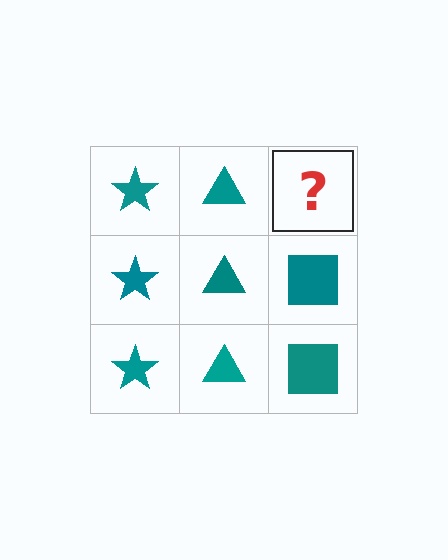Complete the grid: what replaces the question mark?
The question mark should be replaced with a teal square.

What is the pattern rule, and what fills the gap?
The rule is that each column has a consistent shape. The gap should be filled with a teal square.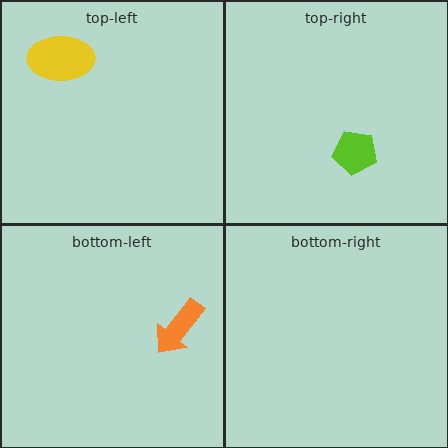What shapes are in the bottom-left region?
The orange arrow.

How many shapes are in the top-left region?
1.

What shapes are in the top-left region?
The yellow ellipse.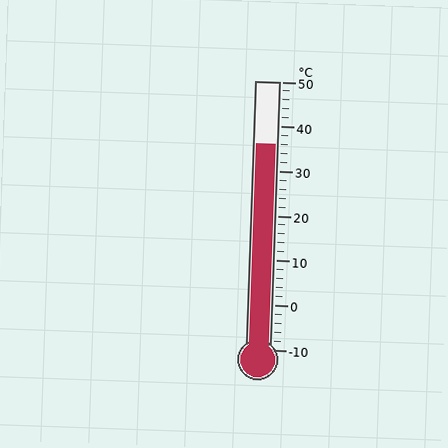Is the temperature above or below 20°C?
The temperature is above 20°C.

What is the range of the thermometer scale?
The thermometer scale ranges from -10°C to 50°C.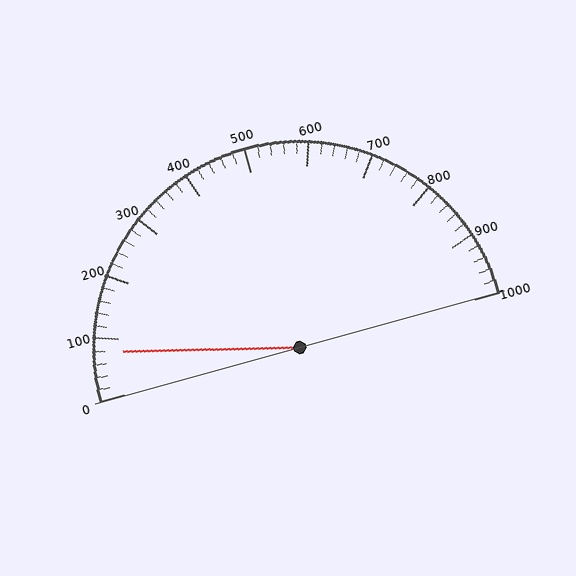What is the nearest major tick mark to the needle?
The nearest major tick mark is 100.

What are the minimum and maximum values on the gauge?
The gauge ranges from 0 to 1000.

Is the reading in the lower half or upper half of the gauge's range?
The reading is in the lower half of the range (0 to 1000).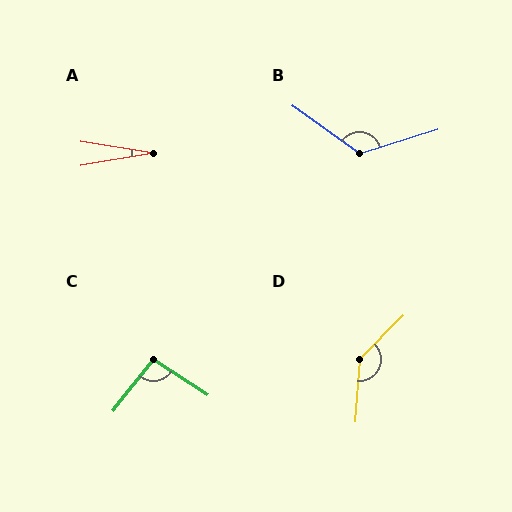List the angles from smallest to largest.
A (19°), C (95°), B (127°), D (140°).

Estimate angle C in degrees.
Approximately 95 degrees.